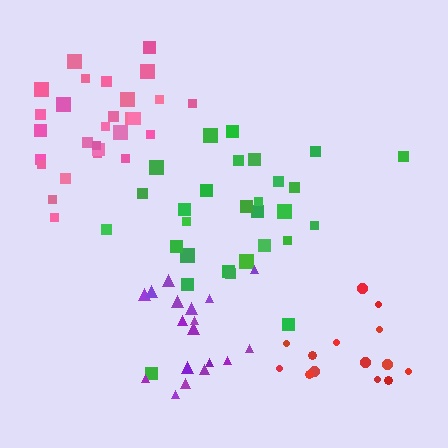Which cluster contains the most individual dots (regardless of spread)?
Green (29).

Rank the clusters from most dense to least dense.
purple, pink, green, red.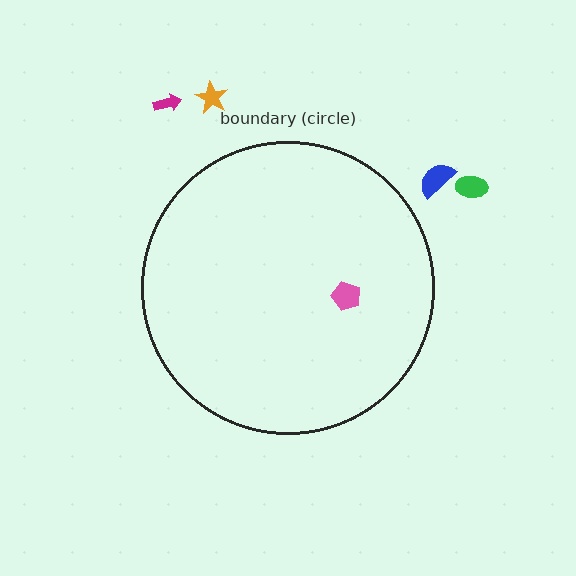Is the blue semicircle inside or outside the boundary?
Outside.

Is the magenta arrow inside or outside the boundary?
Outside.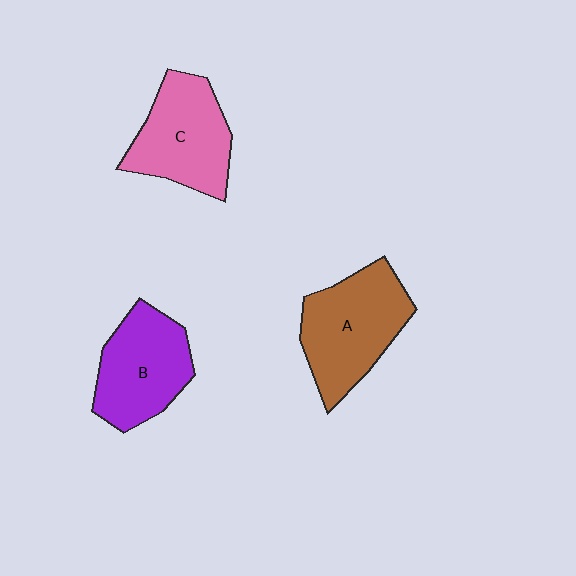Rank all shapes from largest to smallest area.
From largest to smallest: A (brown), C (pink), B (purple).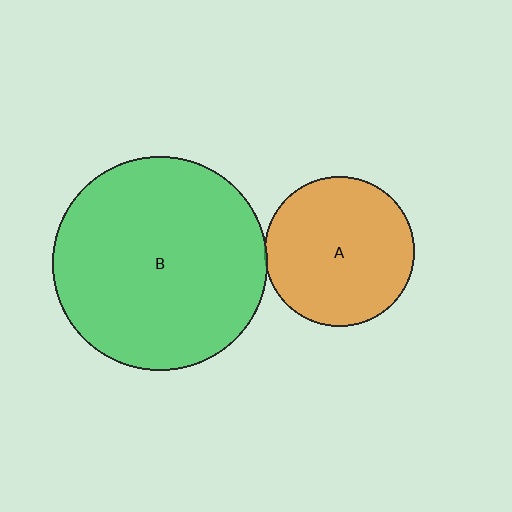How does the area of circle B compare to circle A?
Approximately 2.0 times.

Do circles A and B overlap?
Yes.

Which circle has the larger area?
Circle B (green).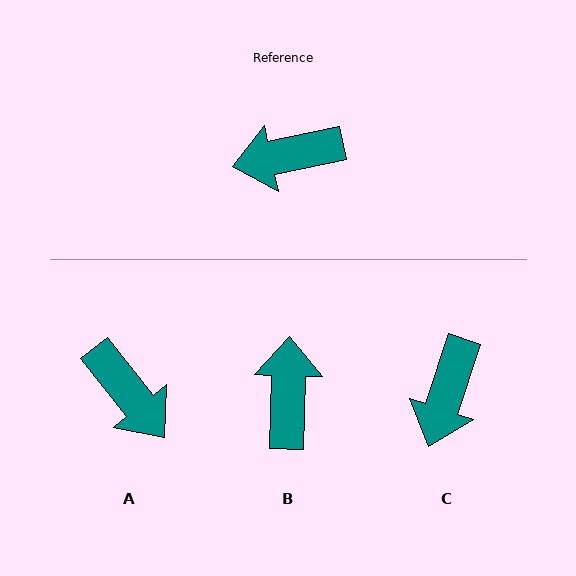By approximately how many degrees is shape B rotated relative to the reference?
Approximately 104 degrees clockwise.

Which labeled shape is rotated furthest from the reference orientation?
A, about 116 degrees away.